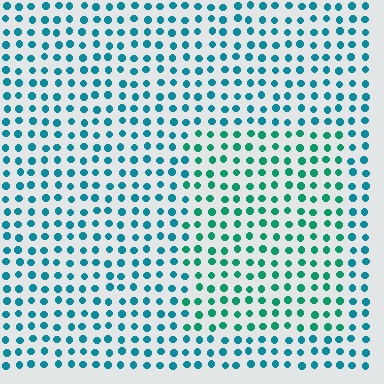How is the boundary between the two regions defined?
The boundary is defined purely by a slight shift in hue (about 29 degrees). Spacing, size, and orientation are identical on both sides.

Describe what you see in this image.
The image is filled with small teal elements in a uniform arrangement. A rectangle-shaped region is visible where the elements are tinted to a slightly different hue, forming a subtle color boundary.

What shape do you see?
I see a rectangle.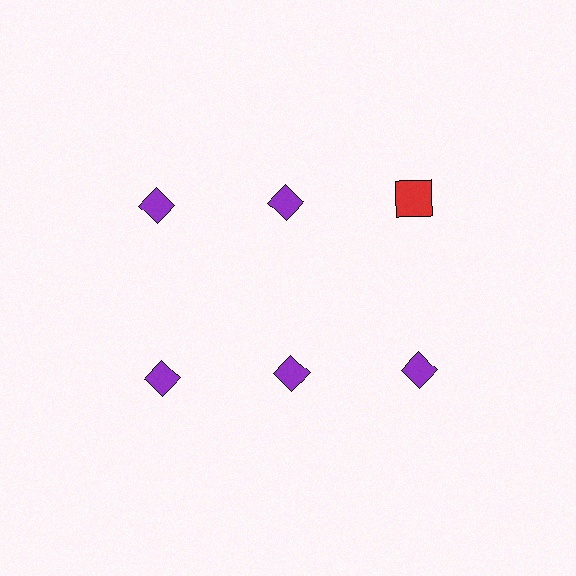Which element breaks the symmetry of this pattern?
The red square in the top row, center column breaks the symmetry. All other shapes are purple diamonds.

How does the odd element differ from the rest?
It differs in both color (red instead of purple) and shape (square instead of diamond).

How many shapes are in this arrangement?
There are 6 shapes arranged in a grid pattern.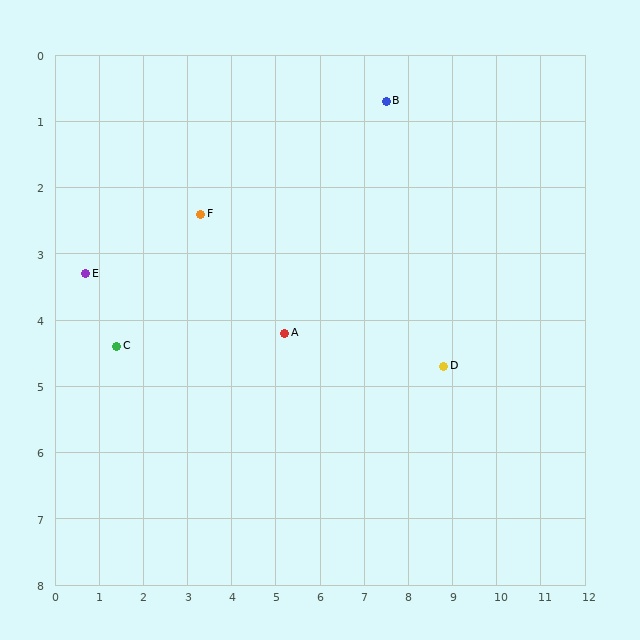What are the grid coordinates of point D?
Point D is at approximately (8.8, 4.7).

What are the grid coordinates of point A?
Point A is at approximately (5.2, 4.2).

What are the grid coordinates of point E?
Point E is at approximately (0.7, 3.3).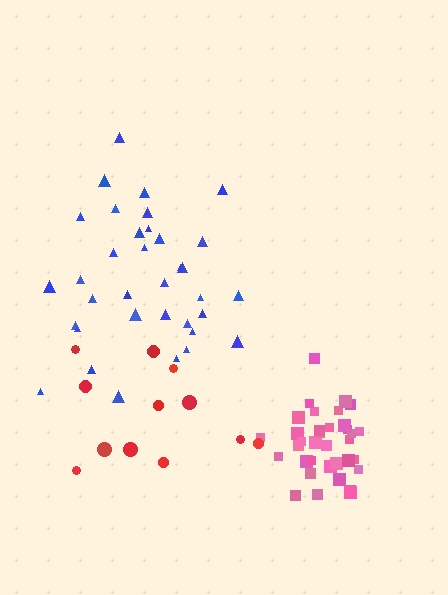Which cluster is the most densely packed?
Pink.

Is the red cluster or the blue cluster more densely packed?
Blue.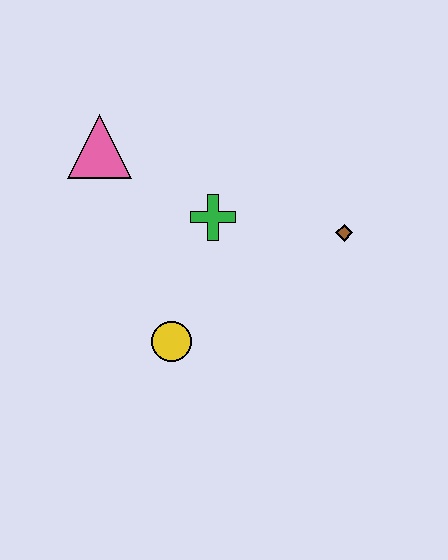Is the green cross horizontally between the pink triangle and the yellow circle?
No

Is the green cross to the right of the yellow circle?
Yes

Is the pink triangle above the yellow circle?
Yes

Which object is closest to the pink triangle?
The green cross is closest to the pink triangle.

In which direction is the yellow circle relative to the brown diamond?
The yellow circle is to the left of the brown diamond.